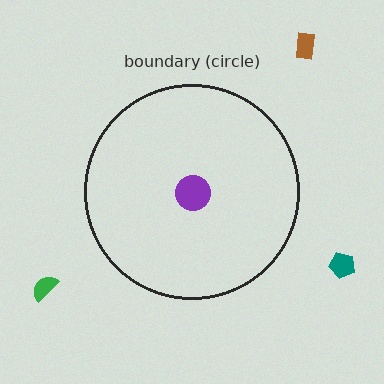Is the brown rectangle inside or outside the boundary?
Outside.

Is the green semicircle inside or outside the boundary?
Outside.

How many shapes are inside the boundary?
1 inside, 3 outside.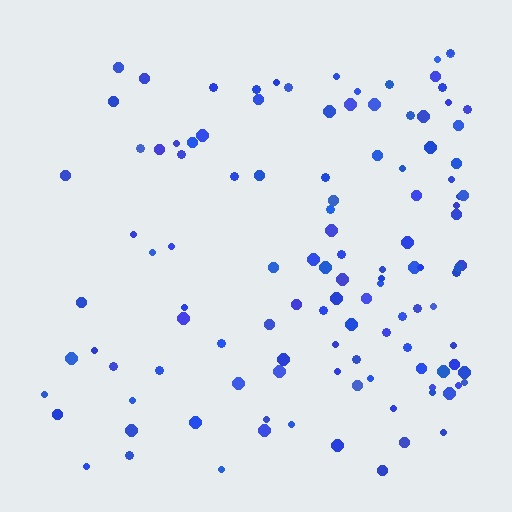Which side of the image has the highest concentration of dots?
The right.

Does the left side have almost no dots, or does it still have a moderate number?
Still a moderate number, just noticeably fewer than the right.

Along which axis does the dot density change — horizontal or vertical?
Horizontal.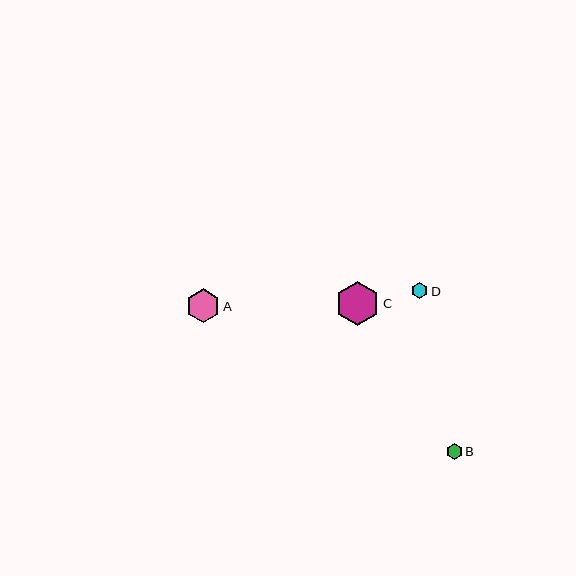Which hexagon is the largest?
Hexagon C is the largest with a size of approximately 44 pixels.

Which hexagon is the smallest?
Hexagon B is the smallest with a size of approximately 16 pixels.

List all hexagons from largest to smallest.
From largest to smallest: C, A, D, B.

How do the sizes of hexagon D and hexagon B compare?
Hexagon D and hexagon B are approximately the same size.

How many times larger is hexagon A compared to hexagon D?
Hexagon A is approximately 2.0 times the size of hexagon D.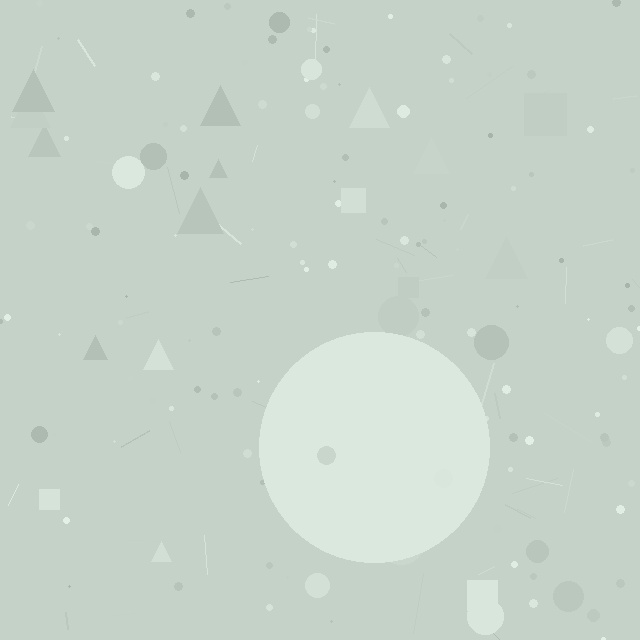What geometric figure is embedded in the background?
A circle is embedded in the background.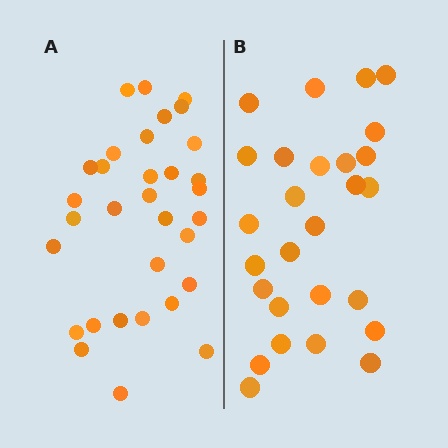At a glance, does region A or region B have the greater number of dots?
Region A (the left region) has more dots.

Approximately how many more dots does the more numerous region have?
Region A has about 5 more dots than region B.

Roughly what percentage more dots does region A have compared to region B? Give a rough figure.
About 20% more.